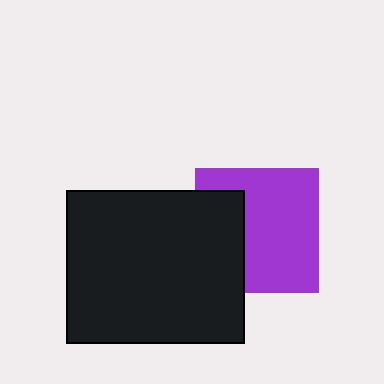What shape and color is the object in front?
The object in front is a black rectangle.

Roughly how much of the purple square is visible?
Most of it is visible (roughly 67%).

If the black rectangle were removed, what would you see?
You would see the complete purple square.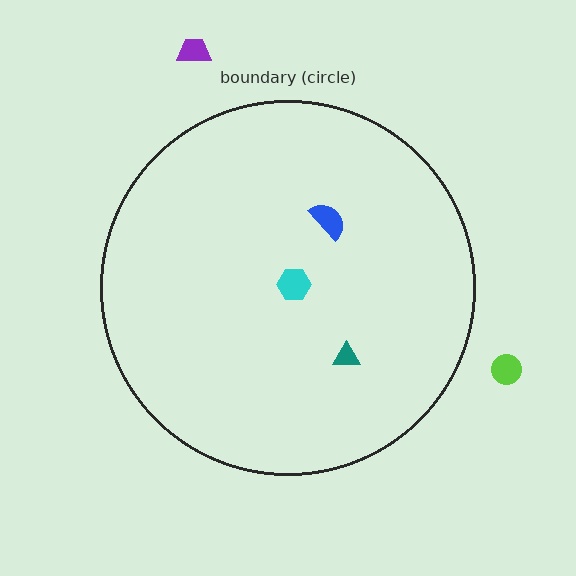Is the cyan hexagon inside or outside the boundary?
Inside.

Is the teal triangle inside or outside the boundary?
Inside.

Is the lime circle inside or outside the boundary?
Outside.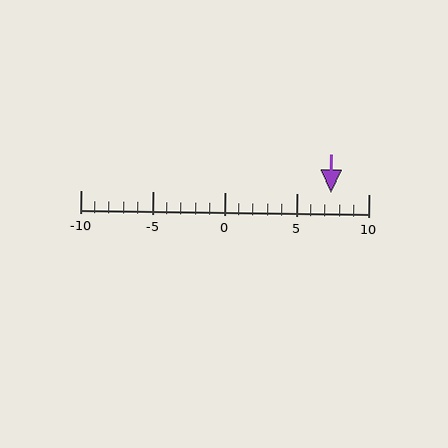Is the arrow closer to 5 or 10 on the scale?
The arrow is closer to 5.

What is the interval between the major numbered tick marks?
The major tick marks are spaced 5 units apart.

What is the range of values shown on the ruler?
The ruler shows values from -10 to 10.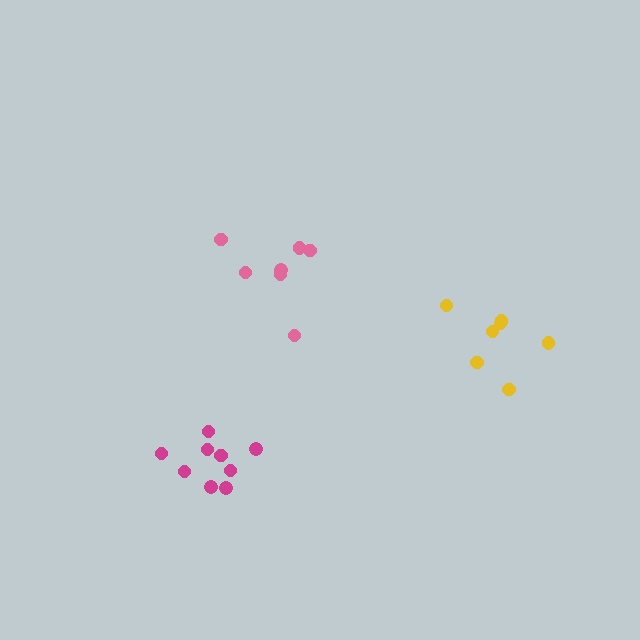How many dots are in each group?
Group 1: 7 dots, Group 2: 7 dots, Group 3: 9 dots (23 total).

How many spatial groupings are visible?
There are 3 spatial groupings.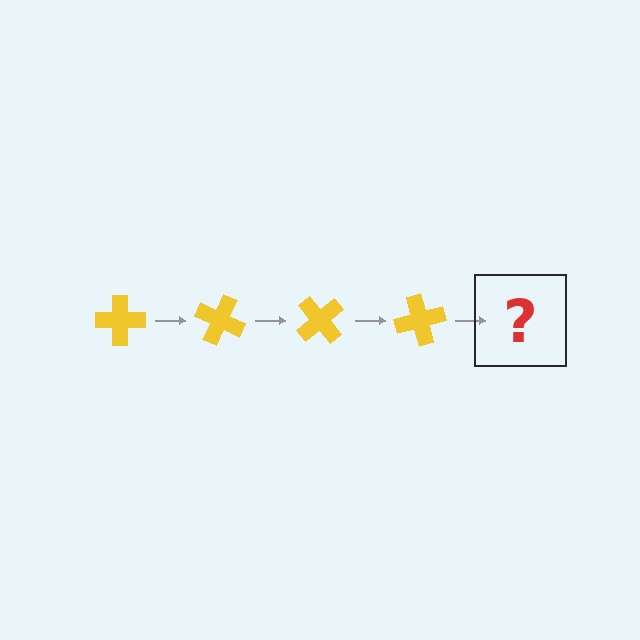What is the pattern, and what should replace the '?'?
The pattern is that the cross rotates 25 degrees each step. The '?' should be a yellow cross rotated 100 degrees.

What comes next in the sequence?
The next element should be a yellow cross rotated 100 degrees.